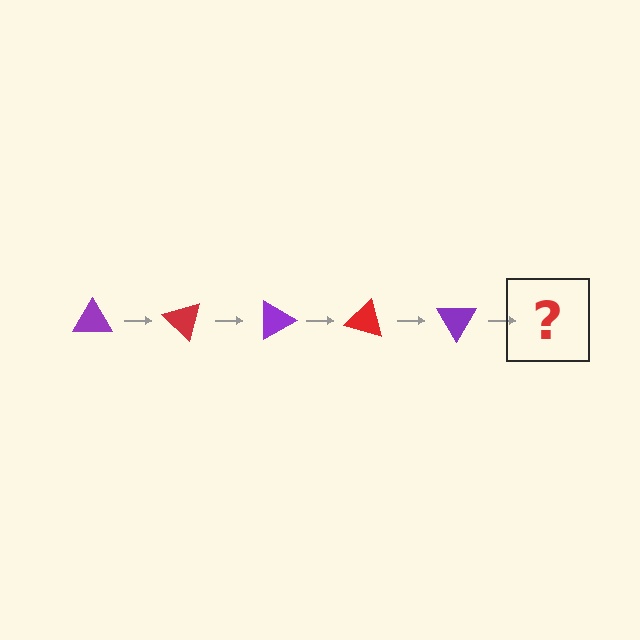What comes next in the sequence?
The next element should be a red triangle, rotated 225 degrees from the start.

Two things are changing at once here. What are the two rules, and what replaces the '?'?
The two rules are that it rotates 45 degrees each step and the color cycles through purple and red. The '?' should be a red triangle, rotated 225 degrees from the start.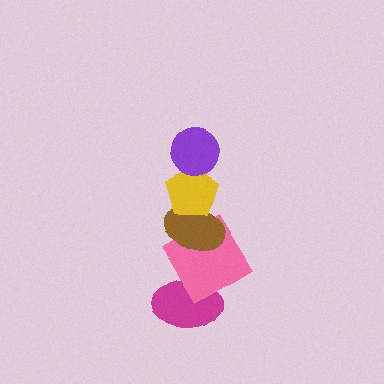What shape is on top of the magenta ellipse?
The pink diamond is on top of the magenta ellipse.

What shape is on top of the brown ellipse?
The yellow pentagon is on top of the brown ellipse.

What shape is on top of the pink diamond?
The brown ellipse is on top of the pink diamond.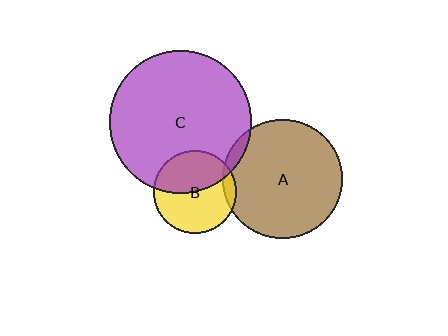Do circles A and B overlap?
Yes.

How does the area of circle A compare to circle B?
Approximately 2.1 times.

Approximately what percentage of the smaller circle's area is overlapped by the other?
Approximately 10%.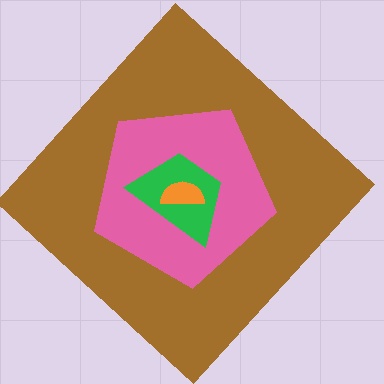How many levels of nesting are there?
4.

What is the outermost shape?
The brown diamond.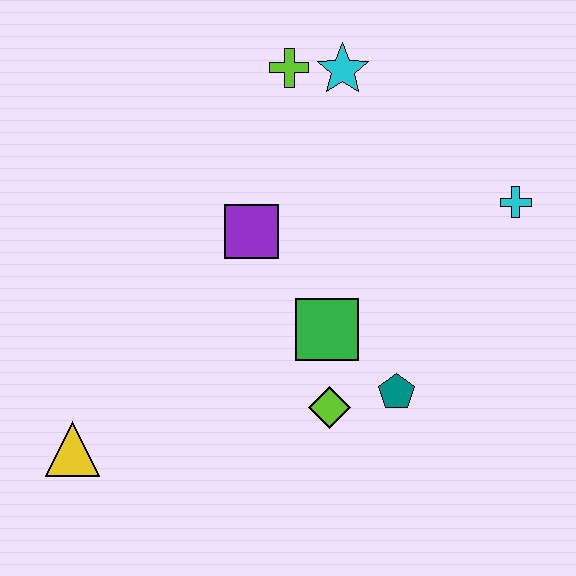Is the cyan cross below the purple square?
No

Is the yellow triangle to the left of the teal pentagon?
Yes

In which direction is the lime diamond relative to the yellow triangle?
The lime diamond is to the right of the yellow triangle.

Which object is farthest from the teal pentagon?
The lime cross is farthest from the teal pentagon.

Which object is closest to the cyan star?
The lime cross is closest to the cyan star.